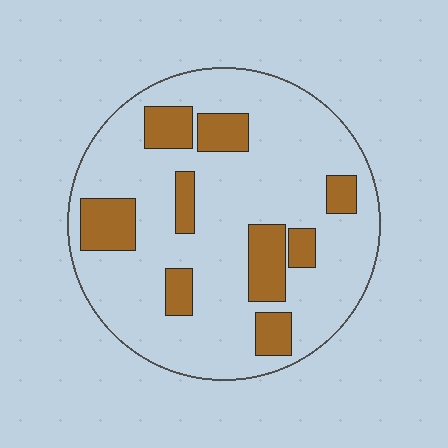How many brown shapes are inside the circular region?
9.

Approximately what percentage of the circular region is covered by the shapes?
Approximately 20%.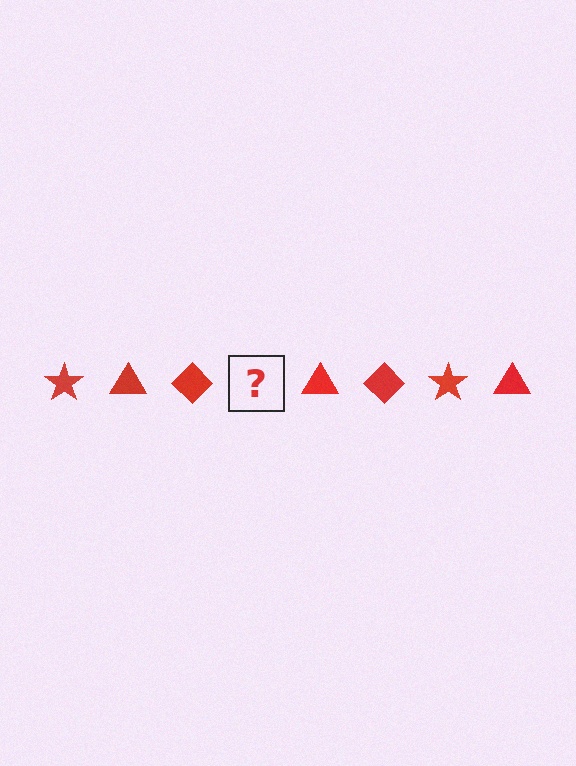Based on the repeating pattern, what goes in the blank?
The blank should be a red star.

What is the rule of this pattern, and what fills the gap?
The rule is that the pattern cycles through star, triangle, diamond shapes in red. The gap should be filled with a red star.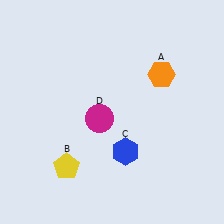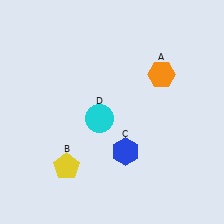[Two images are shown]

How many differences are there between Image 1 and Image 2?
There is 1 difference between the two images.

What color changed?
The circle (D) changed from magenta in Image 1 to cyan in Image 2.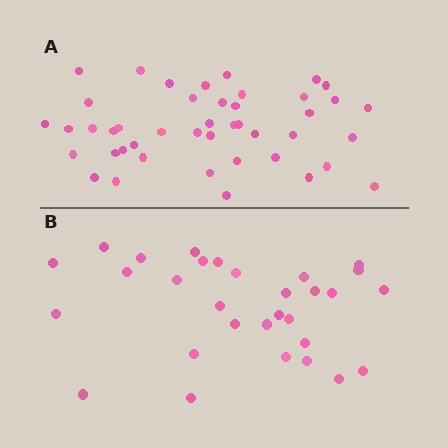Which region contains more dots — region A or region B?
Region A (the top region) has more dots.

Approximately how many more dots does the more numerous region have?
Region A has approximately 15 more dots than region B.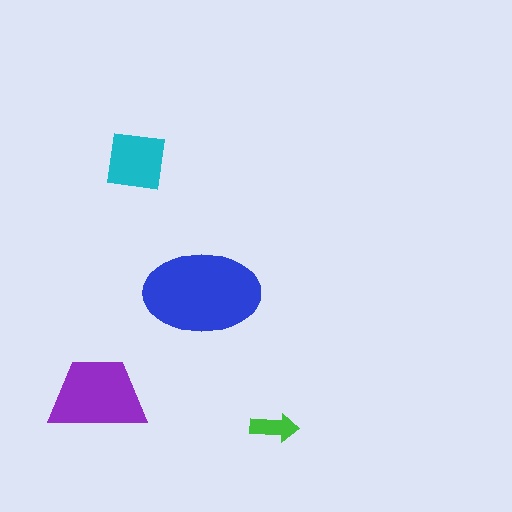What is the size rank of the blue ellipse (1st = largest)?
1st.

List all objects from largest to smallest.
The blue ellipse, the purple trapezoid, the cyan square, the green arrow.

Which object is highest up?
The cyan square is topmost.